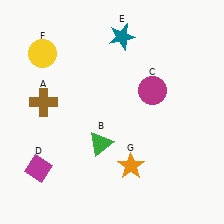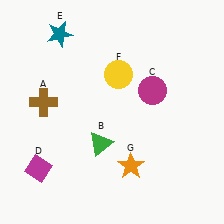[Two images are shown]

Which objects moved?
The objects that moved are: the teal star (E), the yellow circle (F).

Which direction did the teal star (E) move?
The teal star (E) moved left.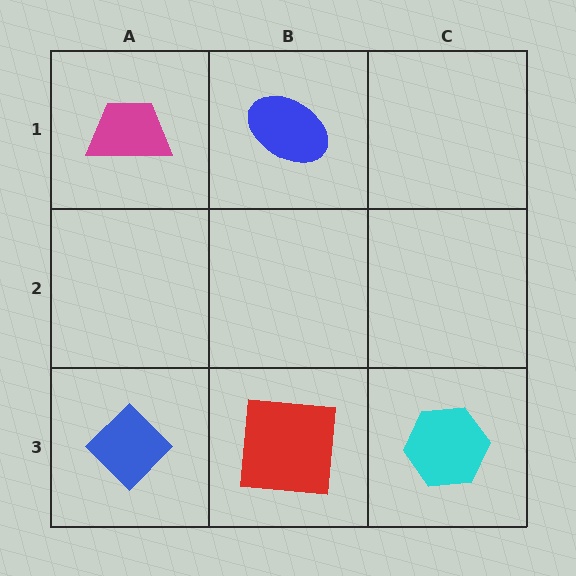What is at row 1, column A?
A magenta trapezoid.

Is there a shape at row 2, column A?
No, that cell is empty.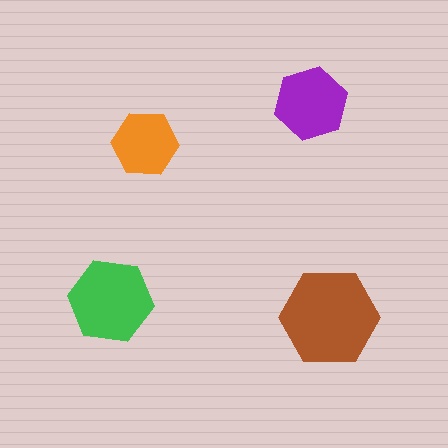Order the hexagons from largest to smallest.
the brown one, the green one, the purple one, the orange one.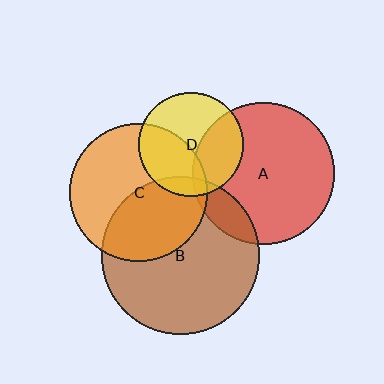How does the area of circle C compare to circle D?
Approximately 1.7 times.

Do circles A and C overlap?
Yes.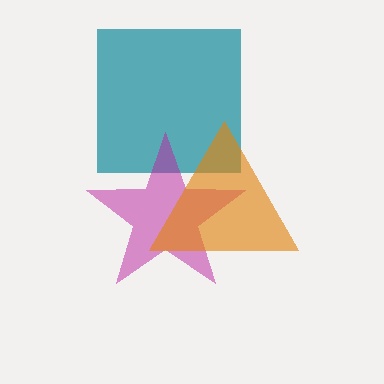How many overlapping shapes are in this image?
There are 3 overlapping shapes in the image.